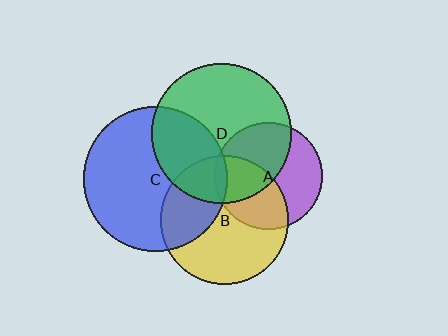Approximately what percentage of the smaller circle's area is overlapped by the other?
Approximately 25%.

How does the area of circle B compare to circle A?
Approximately 1.4 times.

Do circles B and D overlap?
Yes.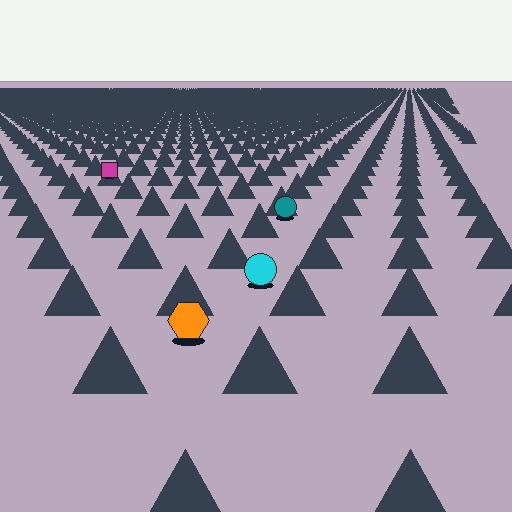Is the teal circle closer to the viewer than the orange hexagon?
No. The orange hexagon is closer — you can tell from the texture gradient: the ground texture is coarser near it.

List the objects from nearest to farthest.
From nearest to farthest: the orange hexagon, the cyan circle, the teal circle, the magenta square.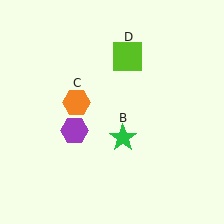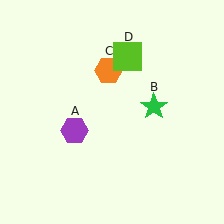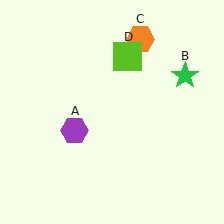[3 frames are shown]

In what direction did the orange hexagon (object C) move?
The orange hexagon (object C) moved up and to the right.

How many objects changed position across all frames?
2 objects changed position: green star (object B), orange hexagon (object C).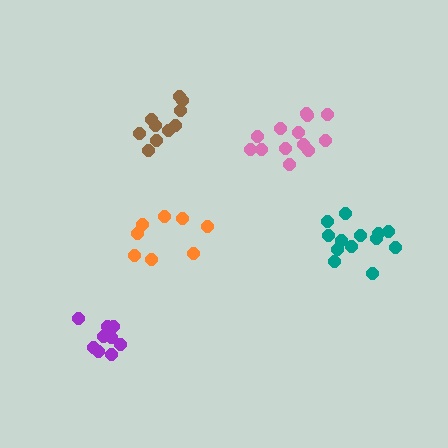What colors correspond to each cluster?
The clusters are colored: orange, pink, brown, purple, teal.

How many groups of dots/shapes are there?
There are 5 groups.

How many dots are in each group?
Group 1: 9 dots, Group 2: 13 dots, Group 3: 10 dots, Group 4: 9 dots, Group 5: 13 dots (54 total).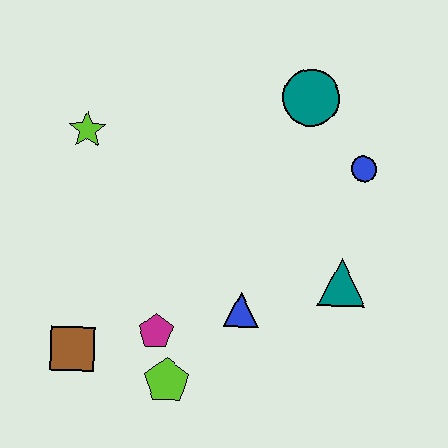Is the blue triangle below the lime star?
Yes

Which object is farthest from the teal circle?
The brown square is farthest from the teal circle.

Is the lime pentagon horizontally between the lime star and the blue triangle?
Yes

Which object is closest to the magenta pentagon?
The lime pentagon is closest to the magenta pentagon.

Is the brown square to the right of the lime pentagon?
No